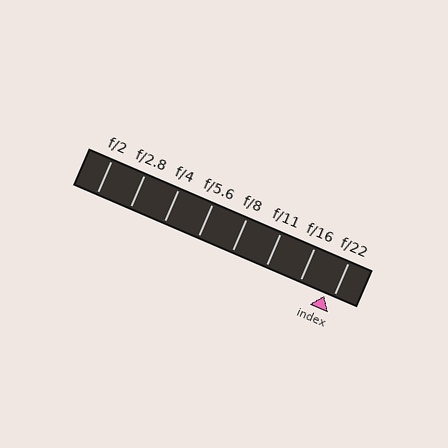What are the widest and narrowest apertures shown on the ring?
The widest aperture shown is f/2 and the narrowest is f/22.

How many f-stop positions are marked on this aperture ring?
There are 8 f-stop positions marked.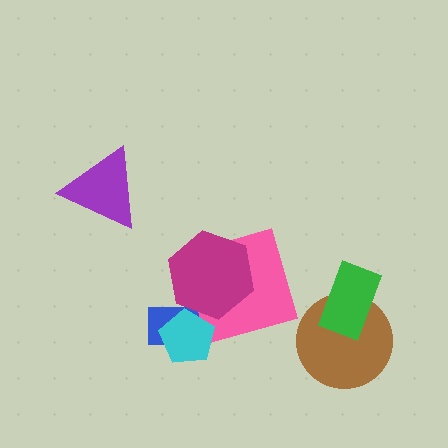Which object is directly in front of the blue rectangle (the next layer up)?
The cyan pentagon is directly in front of the blue rectangle.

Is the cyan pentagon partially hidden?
Yes, it is partially covered by another shape.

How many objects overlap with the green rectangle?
1 object overlaps with the green rectangle.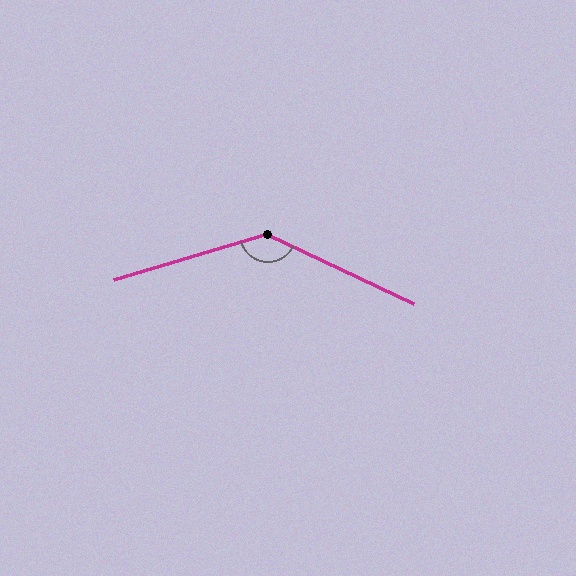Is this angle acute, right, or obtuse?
It is obtuse.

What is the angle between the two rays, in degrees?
Approximately 138 degrees.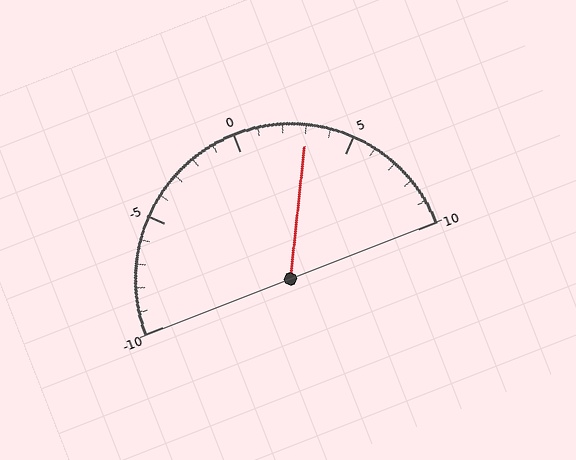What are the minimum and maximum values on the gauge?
The gauge ranges from -10 to 10.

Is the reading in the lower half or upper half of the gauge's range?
The reading is in the upper half of the range (-10 to 10).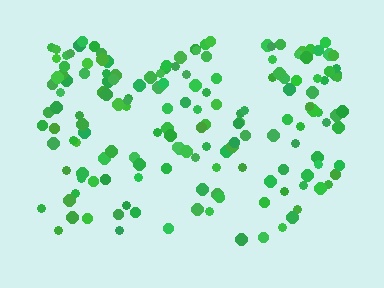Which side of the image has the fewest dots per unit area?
The bottom.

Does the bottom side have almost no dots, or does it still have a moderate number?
Still a moderate number, just noticeably fewer than the top.